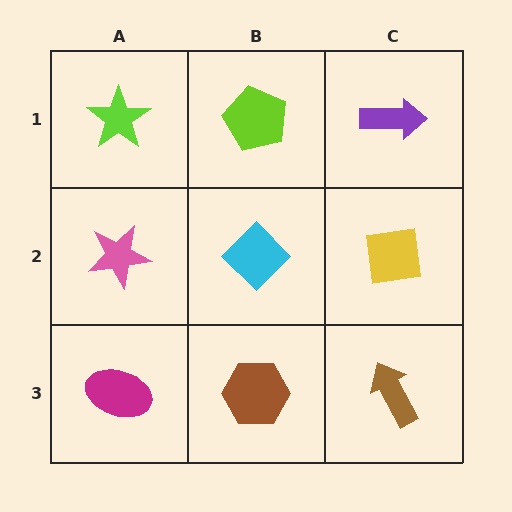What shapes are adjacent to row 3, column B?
A cyan diamond (row 2, column B), a magenta ellipse (row 3, column A), a brown arrow (row 3, column C).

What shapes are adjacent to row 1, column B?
A cyan diamond (row 2, column B), a lime star (row 1, column A), a purple arrow (row 1, column C).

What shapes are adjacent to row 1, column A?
A pink star (row 2, column A), a lime pentagon (row 1, column B).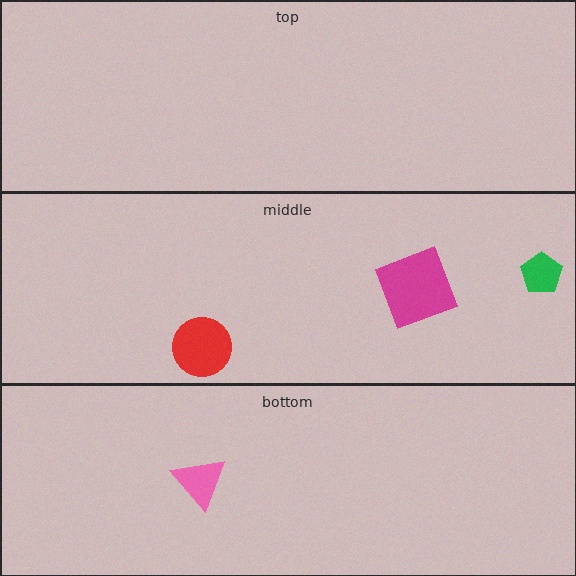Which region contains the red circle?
The middle region.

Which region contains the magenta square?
The middle region.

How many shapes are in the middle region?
3.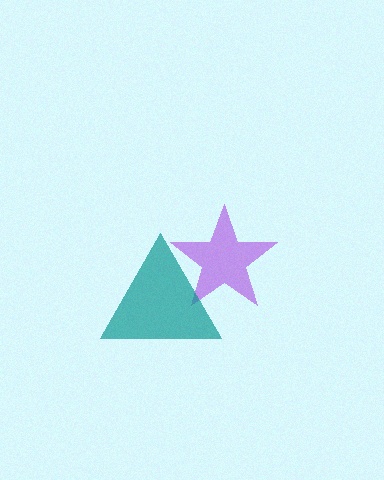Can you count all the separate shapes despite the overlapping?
Yes, there are 2 separate shapes.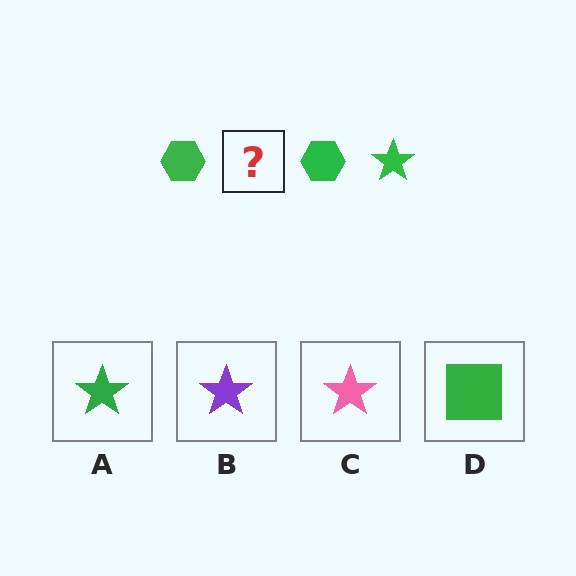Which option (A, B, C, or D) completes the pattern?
A.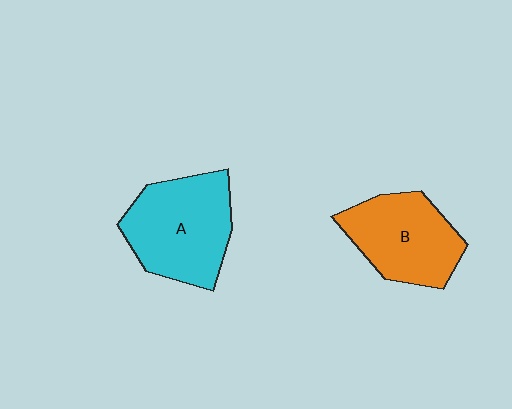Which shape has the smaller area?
Shape B (orange).